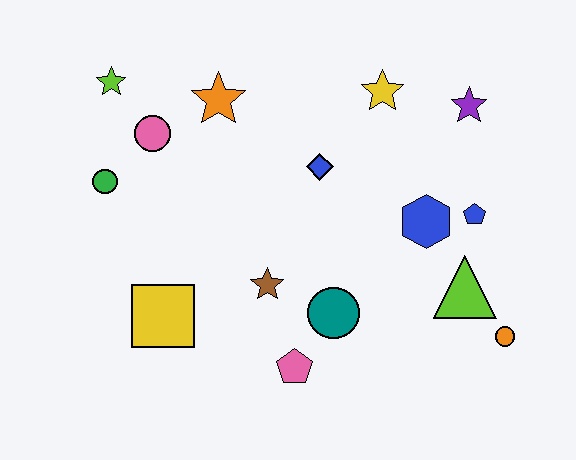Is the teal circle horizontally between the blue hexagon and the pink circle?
Yes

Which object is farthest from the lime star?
The orange circle is farthest from the lime star.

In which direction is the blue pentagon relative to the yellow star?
The blue pentagon is below the yellow star.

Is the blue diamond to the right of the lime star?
Yes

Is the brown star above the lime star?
No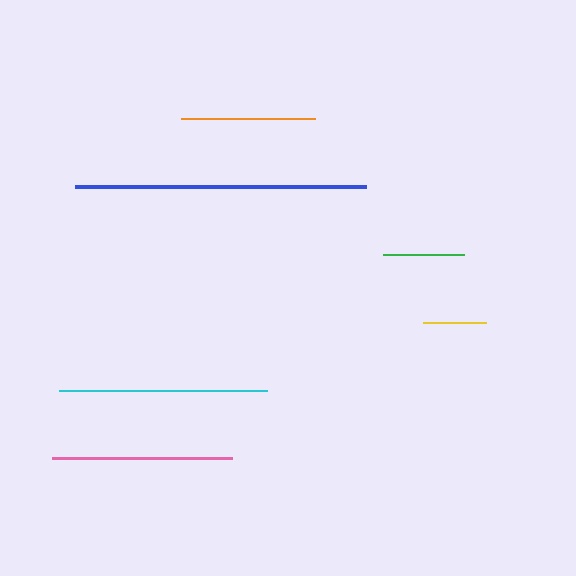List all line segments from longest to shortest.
From longest to shortest: blue, cyan, pink, orange, green, yellow.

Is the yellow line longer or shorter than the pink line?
The pink line is longer than the yellow line.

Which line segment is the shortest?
The yellow line is the shortest at approximately 64 pixels.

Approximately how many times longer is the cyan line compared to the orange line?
The cyan line is approximately 1.6 times the length of the orange line.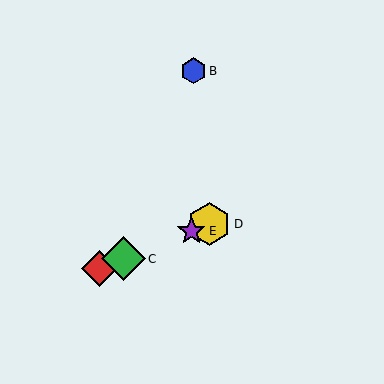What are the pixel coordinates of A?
Object A is at (99, 268).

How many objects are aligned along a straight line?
4 objects (A, C, D, E) are aligned along a straight line.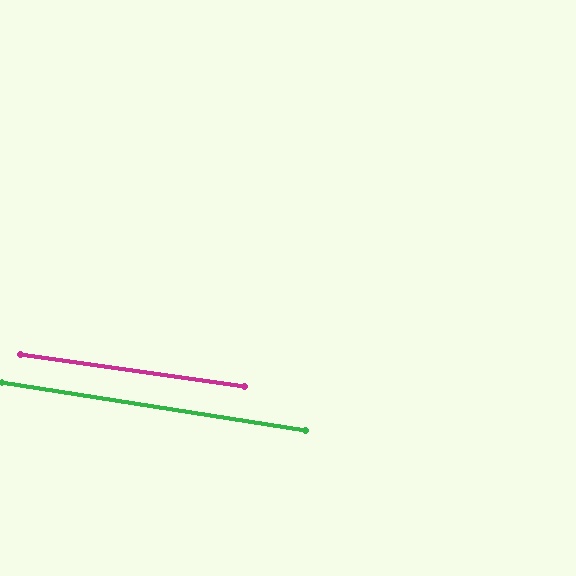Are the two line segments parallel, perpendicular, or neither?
Parallel — their directions differ by only 0.5°.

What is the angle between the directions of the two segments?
Approximately 1 degree.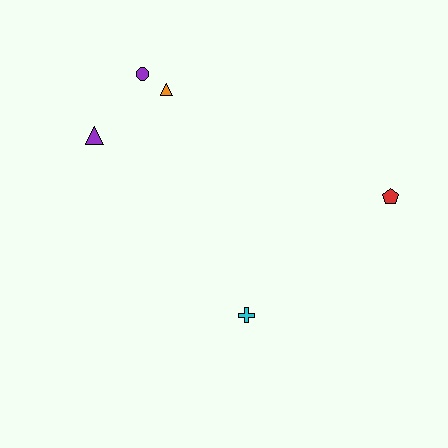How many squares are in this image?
There are no squares.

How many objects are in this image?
There are 5 objects.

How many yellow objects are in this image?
There are no yellow objects.